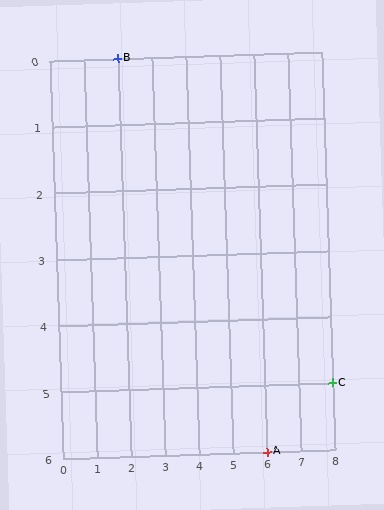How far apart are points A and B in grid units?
Points A and B are 4 columns and 6 rows apart (about 7.2 grid units diagonally).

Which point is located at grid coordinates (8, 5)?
Point C is at (8, 5).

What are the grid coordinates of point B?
Point B is at grid coordinates (2, 0).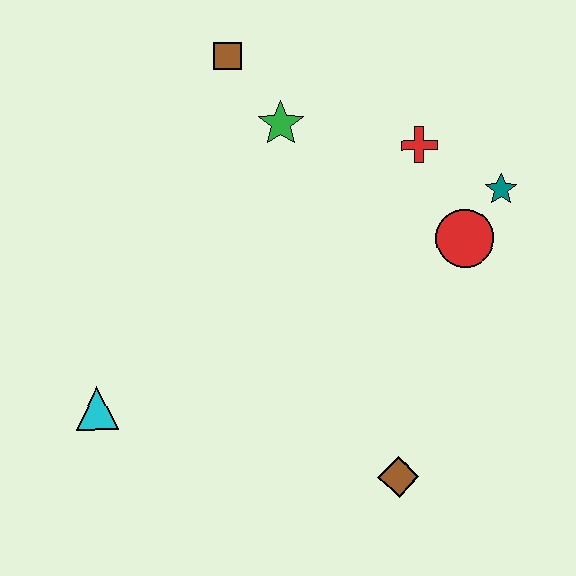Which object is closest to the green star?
The brown square is closest to the green star.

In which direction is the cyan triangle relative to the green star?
The cyan triangle is below the green star.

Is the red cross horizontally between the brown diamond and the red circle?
Yes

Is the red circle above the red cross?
No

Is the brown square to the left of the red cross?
Yes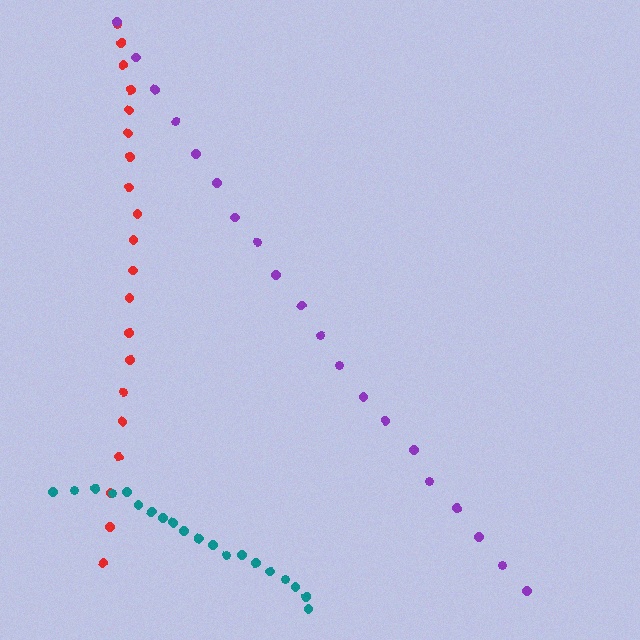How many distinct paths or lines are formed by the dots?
There are 3 distinct paths.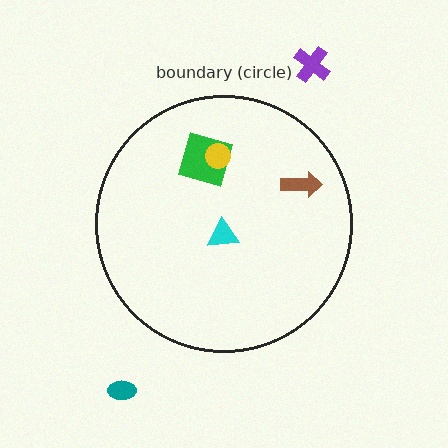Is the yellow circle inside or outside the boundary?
Inside.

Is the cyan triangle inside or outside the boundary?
Inside.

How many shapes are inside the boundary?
4 inside, 2 outside.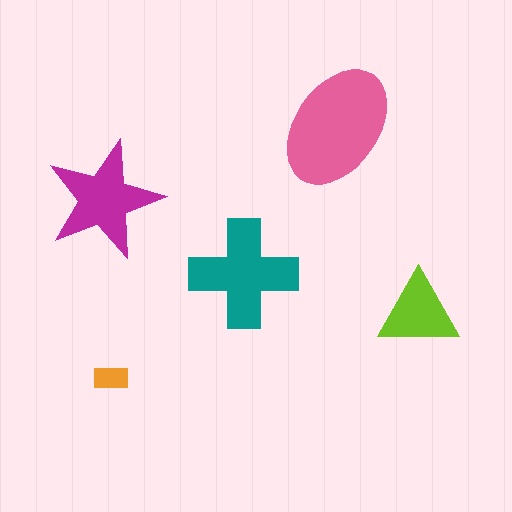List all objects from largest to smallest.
The pink ellipse, the teal cross, the magenta star, the lime triangle, the orange rectangle.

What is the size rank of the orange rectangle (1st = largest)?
5th.